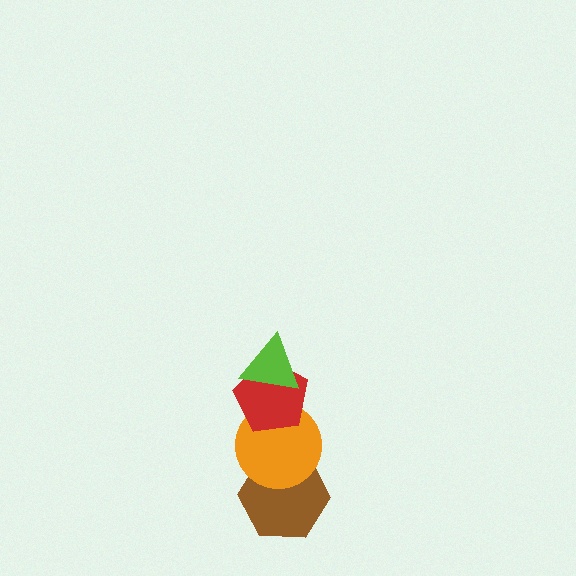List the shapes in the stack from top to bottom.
From top to bottom: the lime triangle, the red pentagon, the orange circle, the brown hexagon.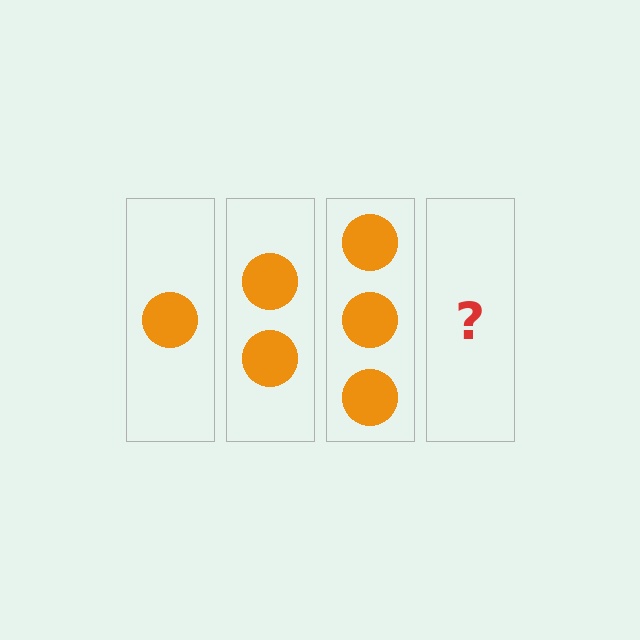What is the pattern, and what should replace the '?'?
The pattern is that each step adds one more circle. The '?' should be 4 circles.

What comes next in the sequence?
The next element should be 4 circles.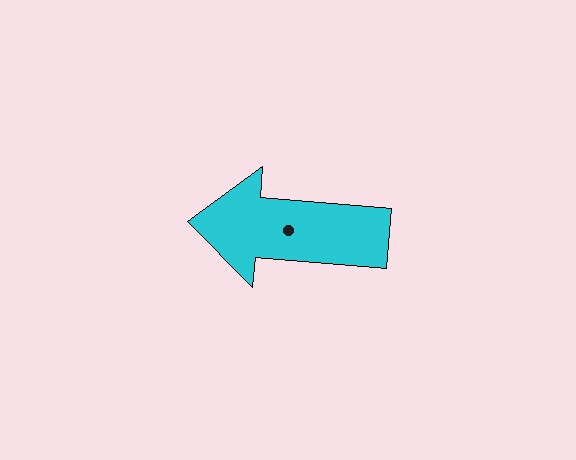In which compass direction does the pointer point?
West.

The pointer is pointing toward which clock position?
Roughly 9 o'clock.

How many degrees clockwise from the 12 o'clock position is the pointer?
Approximately 275 degrees.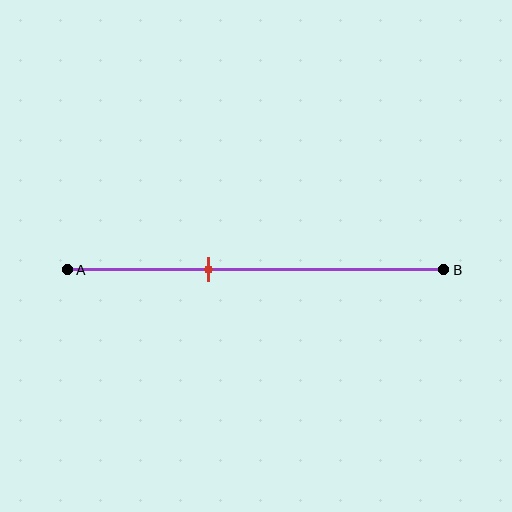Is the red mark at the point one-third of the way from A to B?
No, the mark is at about 35% from A, not at the 33% one-third point.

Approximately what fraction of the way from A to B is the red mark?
The red mark is approximately 35% of the way from A to B.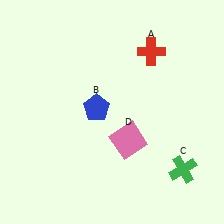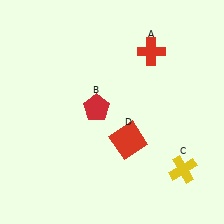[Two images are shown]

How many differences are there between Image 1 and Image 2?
There are 3 differences between the two images.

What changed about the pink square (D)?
In Image 1, D is pink. In Image 2, it changed to red.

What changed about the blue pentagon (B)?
In Image 1, B is blue. In Image 2, it changed to red.